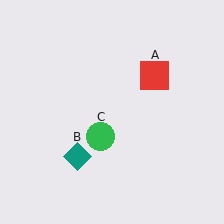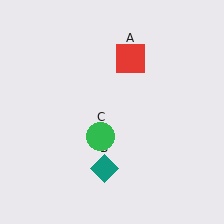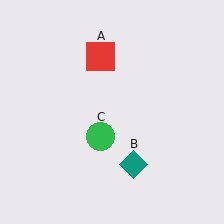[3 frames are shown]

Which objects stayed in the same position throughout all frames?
Green circle (object C) remained stationary.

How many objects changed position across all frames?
2 objects changed position: red square (object A), teal diamond (object B).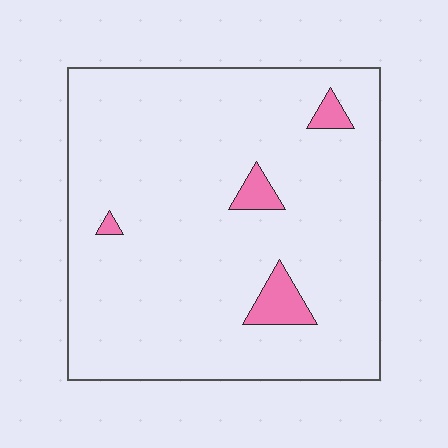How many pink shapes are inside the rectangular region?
4.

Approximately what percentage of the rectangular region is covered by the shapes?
Approximately 5%.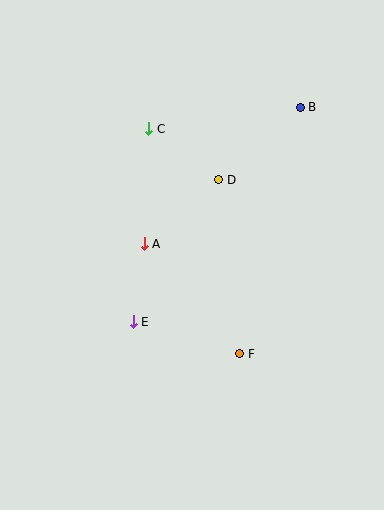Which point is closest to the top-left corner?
Point C is closest to the top-left corner.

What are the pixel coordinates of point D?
Point D is at (219, 180).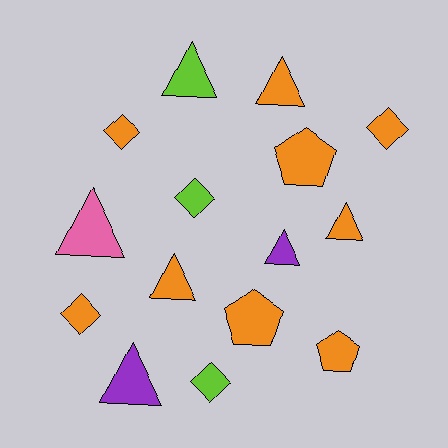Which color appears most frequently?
Orange, with 9 objects.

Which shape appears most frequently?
Triangle, with 7 objects.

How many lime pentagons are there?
There are no lime pentagons.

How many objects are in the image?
There are 15 objects.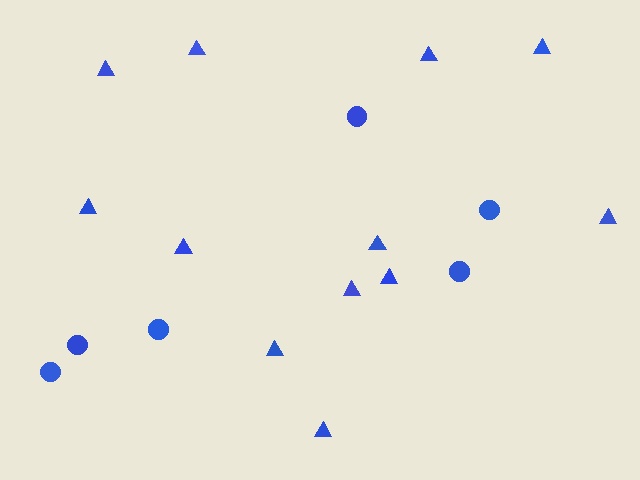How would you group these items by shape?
There are 2 groups: one group of triangles (12) and one group of circles (6).